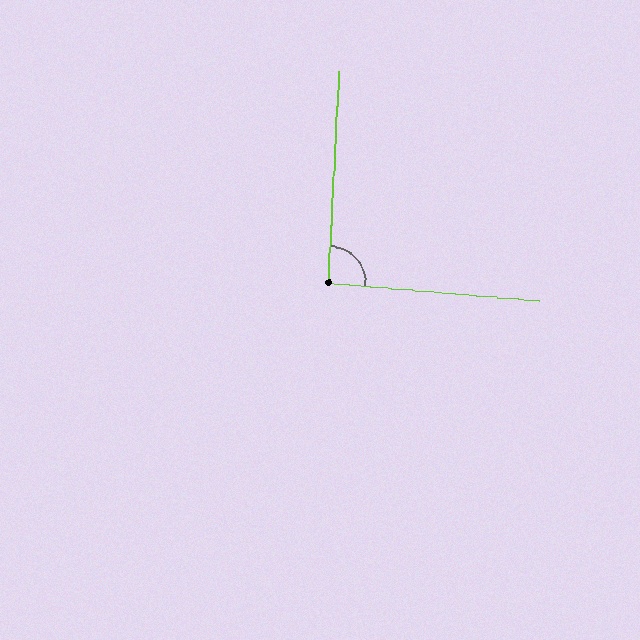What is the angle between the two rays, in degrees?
Approximately 92 degrees.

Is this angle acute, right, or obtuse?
It is approximately a right angle.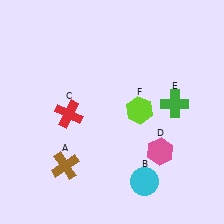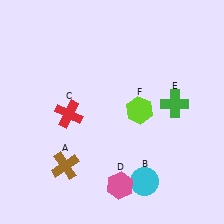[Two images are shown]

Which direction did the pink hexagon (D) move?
The pink hexagon (D) moved left.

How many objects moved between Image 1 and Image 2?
1 object moved between the two images.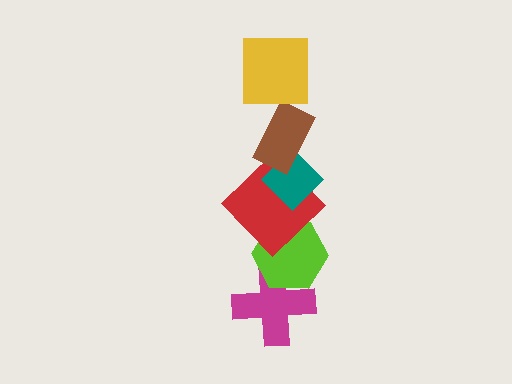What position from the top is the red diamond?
The red diamond is 4th from the top.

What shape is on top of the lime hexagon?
The red diamond is on top of the lime hexagon.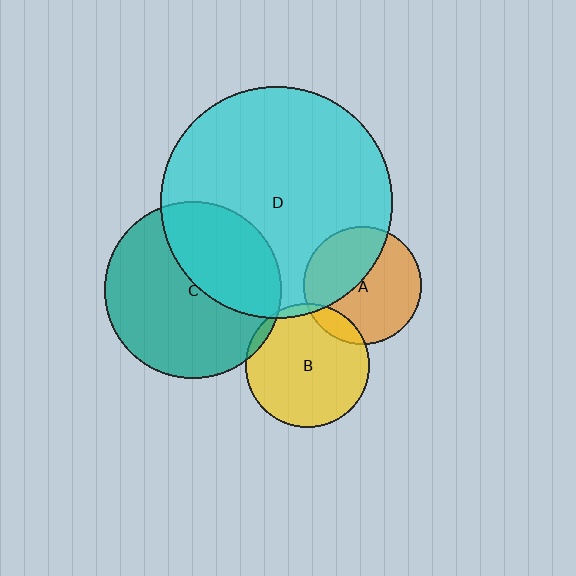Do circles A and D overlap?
Yes.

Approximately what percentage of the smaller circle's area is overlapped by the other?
Approximately 40%.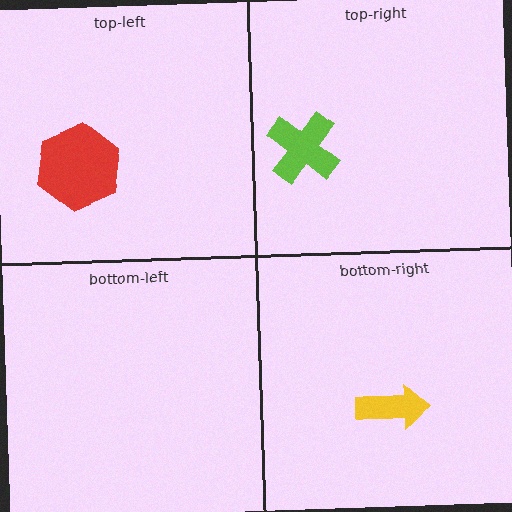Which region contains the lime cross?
The top-right region.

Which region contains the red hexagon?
The top-left region.